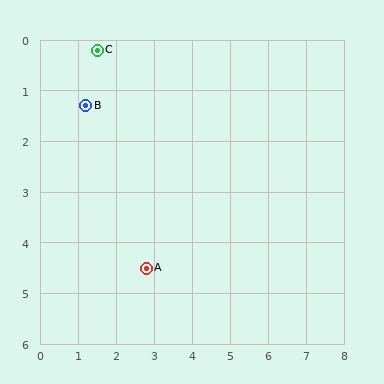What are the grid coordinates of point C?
Point C is at approximately (1.5, 0.2).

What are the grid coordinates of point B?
Point B is at approximately (1.2, 1.3).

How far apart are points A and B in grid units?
Points A and B are about 3.6 grid units apart.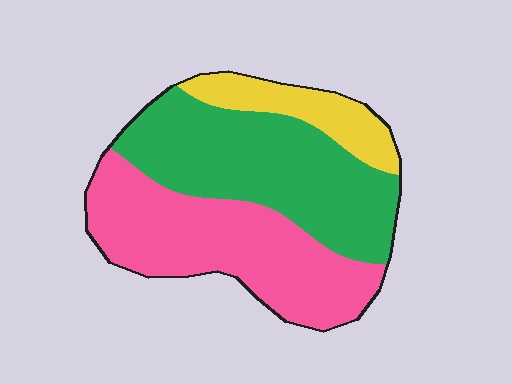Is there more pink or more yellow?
Pink.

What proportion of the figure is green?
Green takes up between a third and a half of the figure.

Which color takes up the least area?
Yellow, at roughly 15%.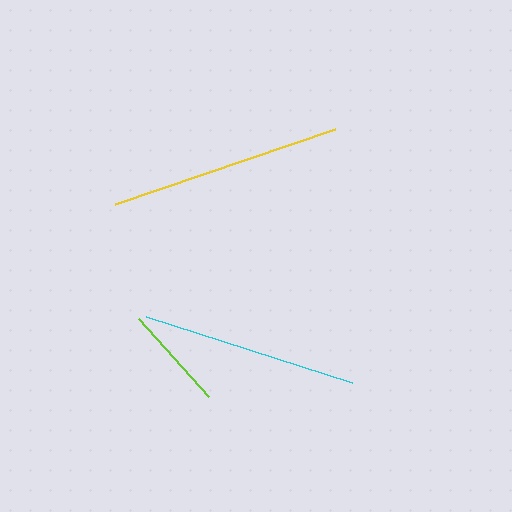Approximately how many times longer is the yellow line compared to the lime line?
The yellow line is approximately 2.2 times the length of the lime line.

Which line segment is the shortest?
The lime line is the shortest at approximately 105 pixels.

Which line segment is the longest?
The yellow line is the longest at approximately 233 pixels.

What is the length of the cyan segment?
The cyan segment is approximately 216 pixels long.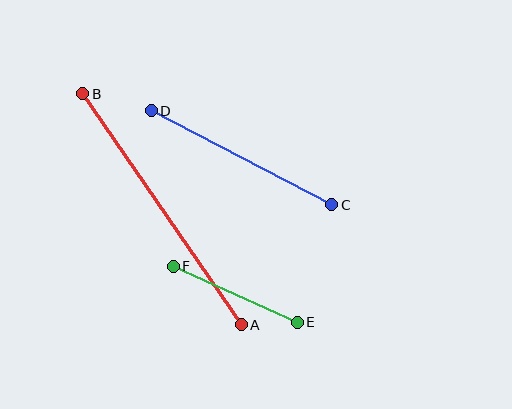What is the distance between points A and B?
The distance is approximately 280 pixels.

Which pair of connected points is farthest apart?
Points A and B are farthest apart.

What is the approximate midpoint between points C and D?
The midpoint is at approximately (241, 158) pixels.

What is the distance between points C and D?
The distance is approximately 204 pixels.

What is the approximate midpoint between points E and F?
The midpoint is at approximately (235, 294) pixels.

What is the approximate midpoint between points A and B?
The midpoint is at approximately (162, 209) pixels.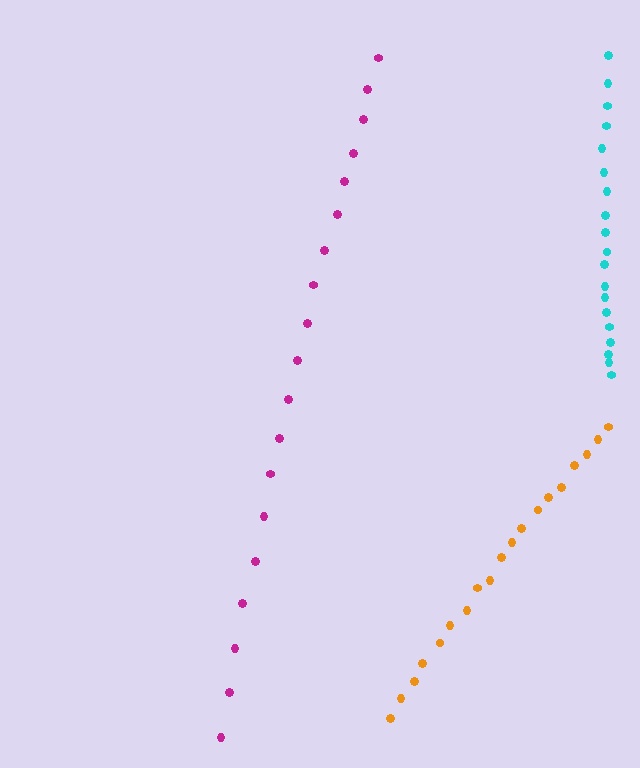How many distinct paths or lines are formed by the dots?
There are 3 distinct paths.